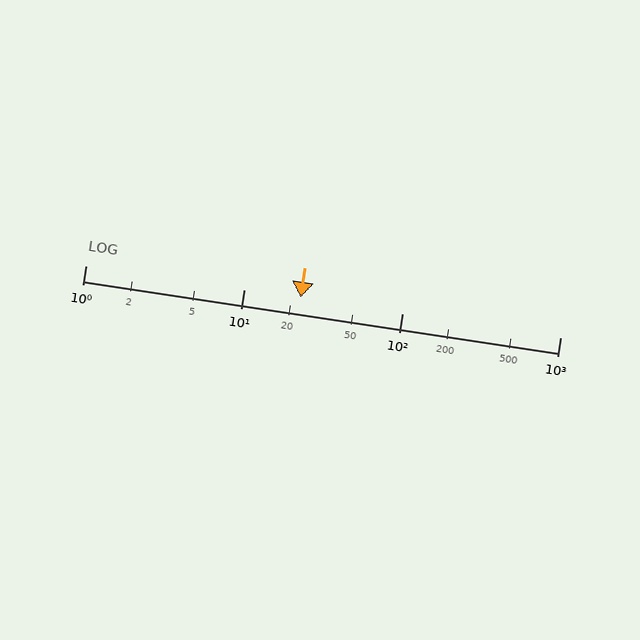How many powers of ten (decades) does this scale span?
The scale spans 3 decades, from 1 to 1000.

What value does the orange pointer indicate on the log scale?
The pointer indicates approximately 23.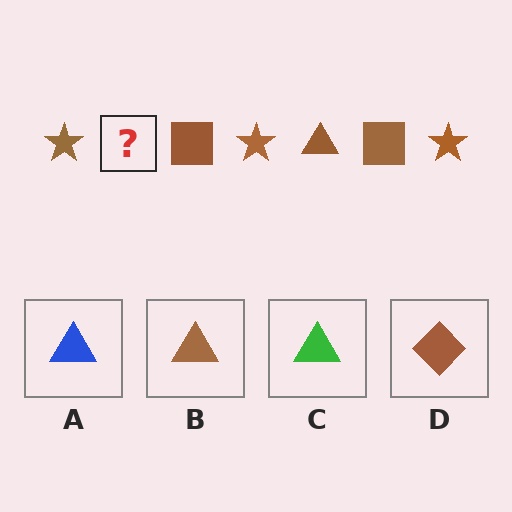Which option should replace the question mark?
Option B.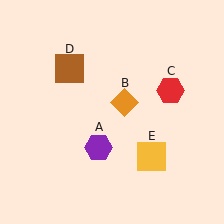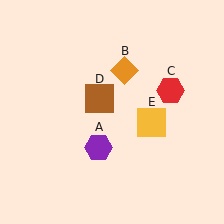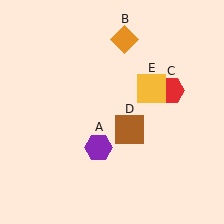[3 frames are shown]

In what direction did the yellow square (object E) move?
The yellow square (object E) moved up.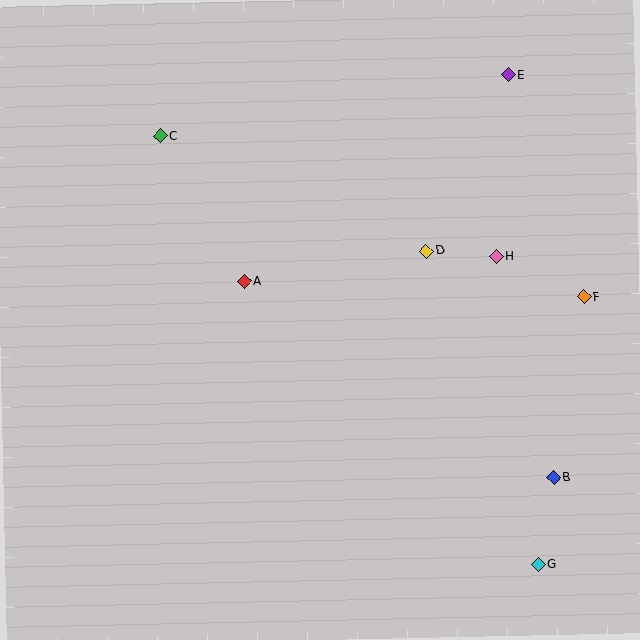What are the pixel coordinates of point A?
Point A is at (244, 281).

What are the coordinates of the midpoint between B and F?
The midpoint between B and F is at (569, 387).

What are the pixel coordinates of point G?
Point G is at (539, 564).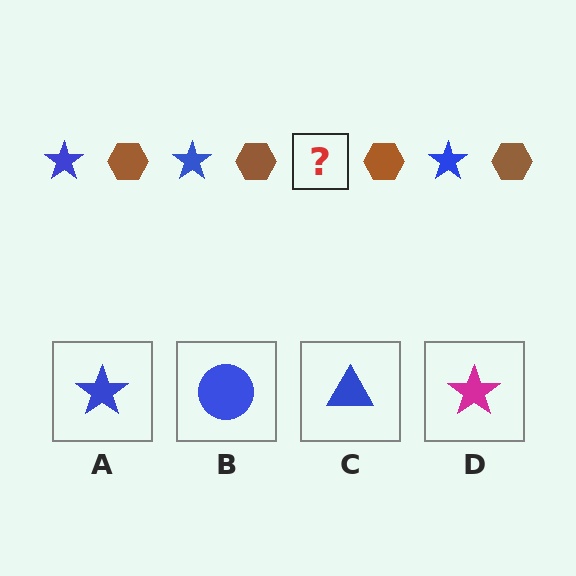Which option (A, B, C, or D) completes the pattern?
A.